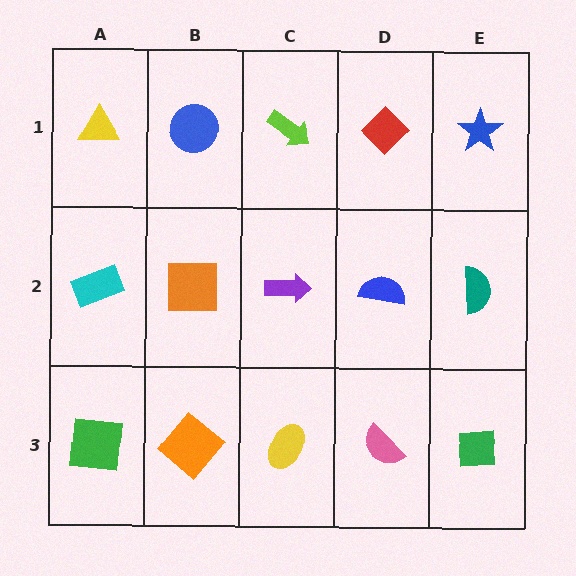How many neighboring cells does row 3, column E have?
2.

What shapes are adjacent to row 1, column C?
A purple arrow (row 2, column C), a blue circle (row 1, column B), a red diamond (row 1, column D).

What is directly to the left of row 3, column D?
A yellow ellipse.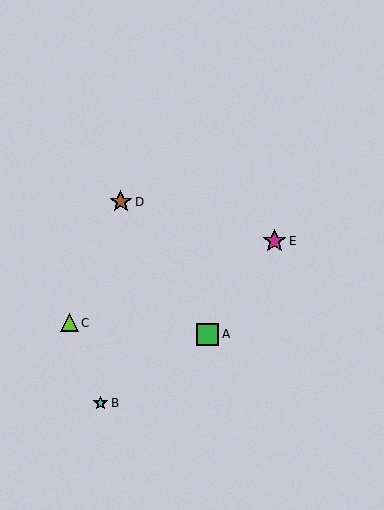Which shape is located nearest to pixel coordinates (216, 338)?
The green square (labeled A) at (208, 334) is nearest to that location.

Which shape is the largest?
The magenta star (labeled E) is the largest.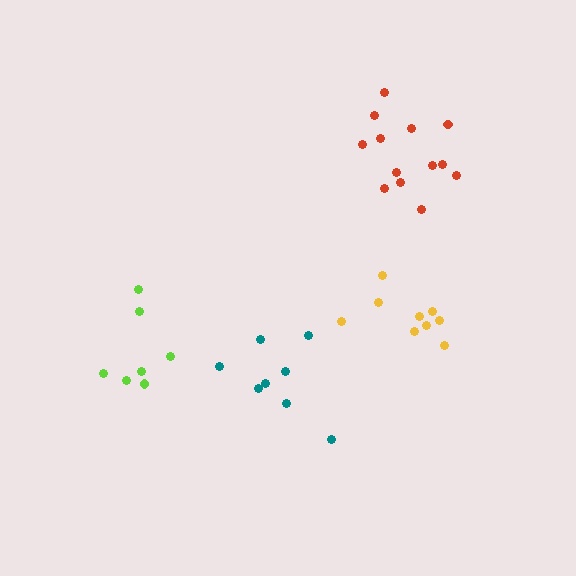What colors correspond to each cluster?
The clusters are colored: teal, yellow, red, lime.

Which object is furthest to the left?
The lime cluster is leftmost.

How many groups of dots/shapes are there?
There are 4 groups.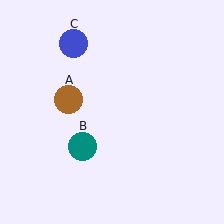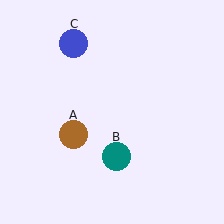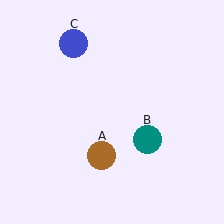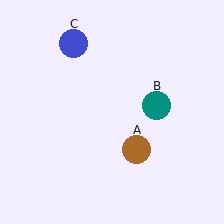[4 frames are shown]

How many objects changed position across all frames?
2 objects changed position: brown circle (object A), teal circle (object B).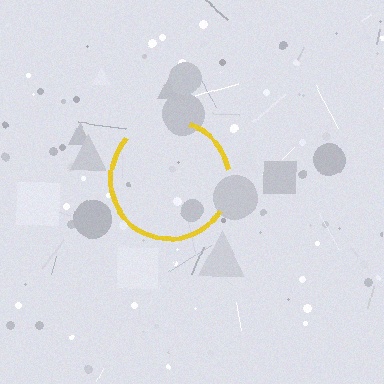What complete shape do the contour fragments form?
The contour fragments form a circle.